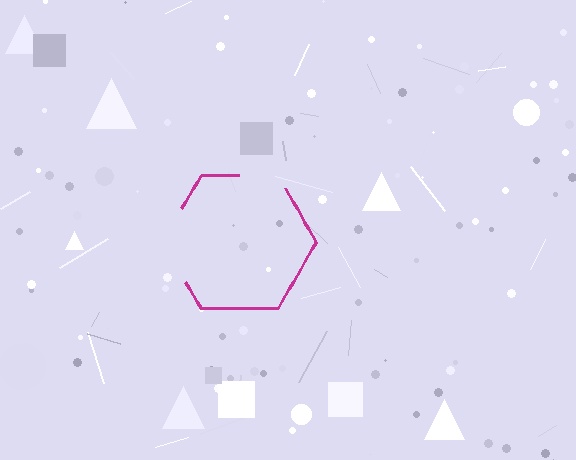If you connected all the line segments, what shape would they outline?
They would outline a hexagon.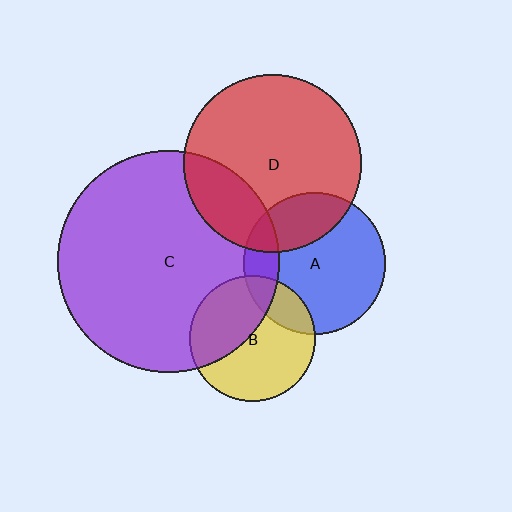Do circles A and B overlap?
Yes.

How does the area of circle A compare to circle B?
Approximately 1.3 times.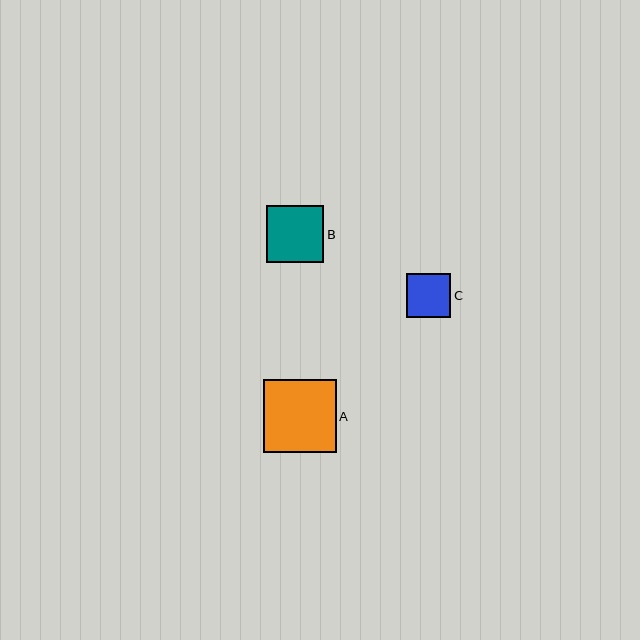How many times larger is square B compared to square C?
Square B is approximately 1.3 times the size of square C.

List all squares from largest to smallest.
From largest to smallest: A, B, C.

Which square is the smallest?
Square C is the smallest with a size of approximately 45 pixels.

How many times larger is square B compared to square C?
Square B is approximately 1.3 times the size of square C.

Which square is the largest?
Square A is the largest with a size of approximately 73 pixels.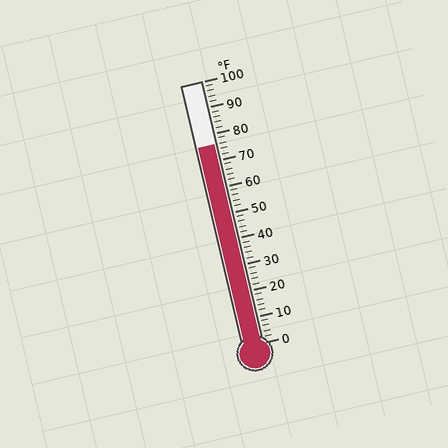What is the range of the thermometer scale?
The thermometer scale ranges from 0°F to 100°F.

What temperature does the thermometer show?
The thermometer shows approximately 76°F.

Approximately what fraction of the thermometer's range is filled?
The thermometer is filled to approximately 75% of its range.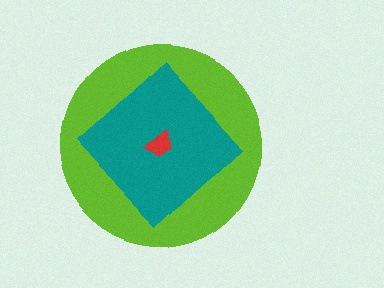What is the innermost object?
The red trapezoid.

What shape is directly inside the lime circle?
The teal diamond.